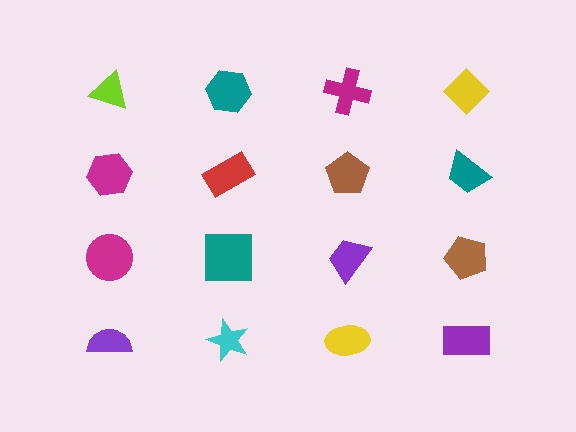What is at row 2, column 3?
A brown pentagon.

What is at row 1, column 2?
A teal hexagon.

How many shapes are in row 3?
4 shapes.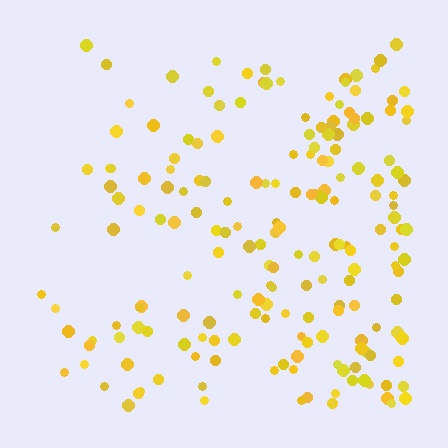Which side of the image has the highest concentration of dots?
The right.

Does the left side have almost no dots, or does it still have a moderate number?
Still a moderate number, just noticeably fewer than the right.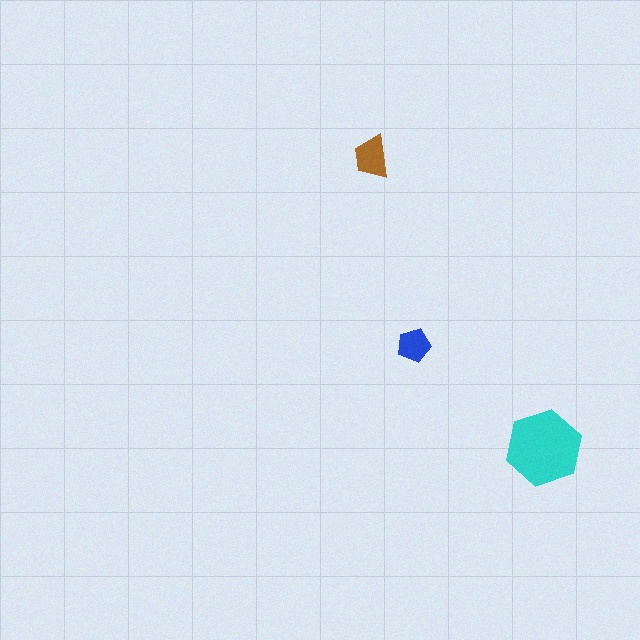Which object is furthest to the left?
The brown trapezoid is leftmost.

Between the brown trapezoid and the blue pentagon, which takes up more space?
The brown trapezoid.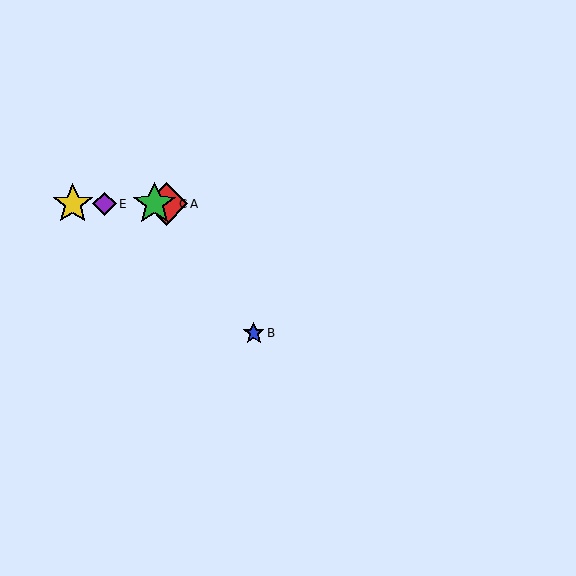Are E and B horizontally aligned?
No, E is at y≈204 and B is at y≈333.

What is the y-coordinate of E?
Object E is at y≈204.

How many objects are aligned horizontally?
4 objects (A, C, D, E) are aligned horizontally.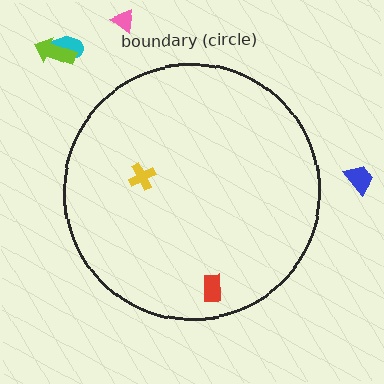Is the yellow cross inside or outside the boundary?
Inside.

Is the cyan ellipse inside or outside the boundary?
Outside.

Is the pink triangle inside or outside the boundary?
Outside.